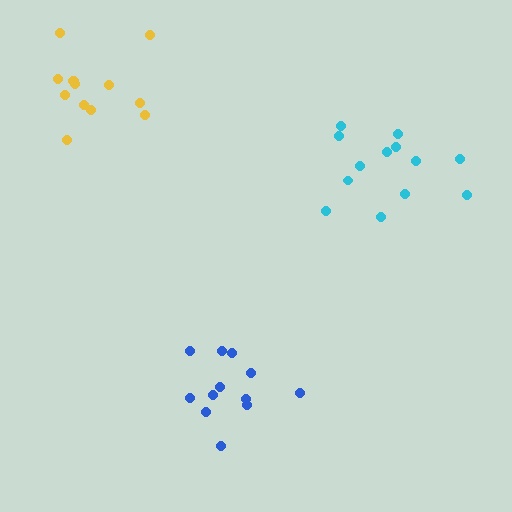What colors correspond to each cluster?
The clusters are colored: yellow, blue, cyan.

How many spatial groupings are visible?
There are 3 spatial groupings.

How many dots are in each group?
Group 1: 13 dots, Group 2: 12 dots, Group 3: 13 dots (38 total).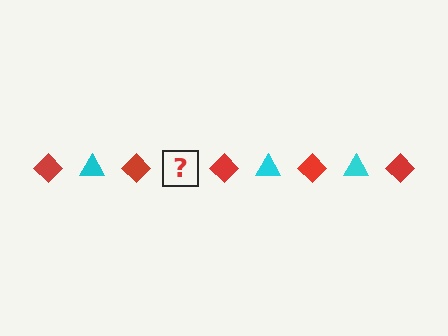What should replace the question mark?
The question mark should be replaced with a cyan triangle.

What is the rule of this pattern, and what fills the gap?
The rule is that the pattern alternates between red diamond and cyan triangle. The gap should be filled with a cyan triangle.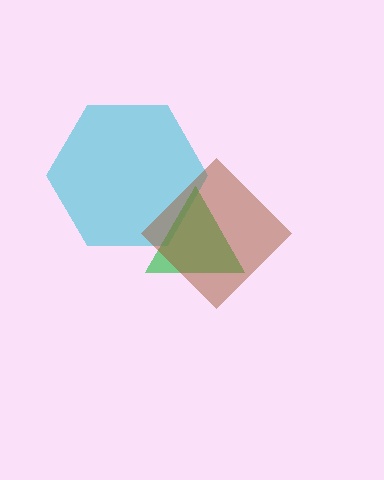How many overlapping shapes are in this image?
There are 3 overlapping shapes in the image.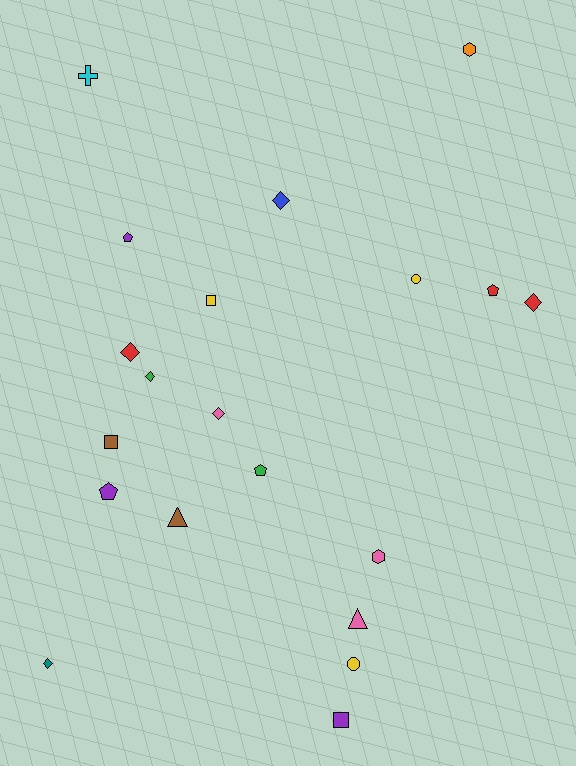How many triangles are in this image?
There are 2 triangles.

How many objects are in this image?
There are 20 objects.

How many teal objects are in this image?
There is 1 teal object.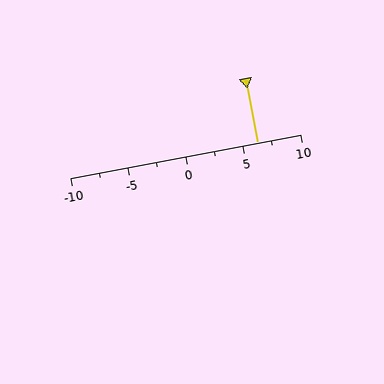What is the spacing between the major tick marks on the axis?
The major ticks are spaced 5 apart.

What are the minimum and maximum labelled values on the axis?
The axis runs from -10 to 10.